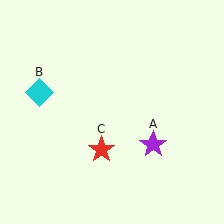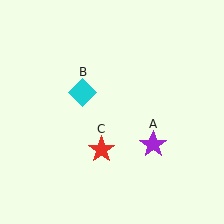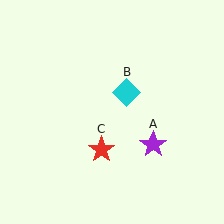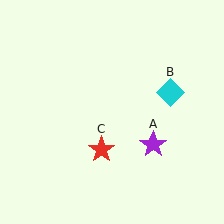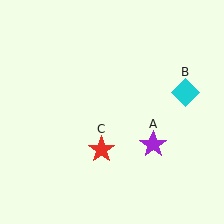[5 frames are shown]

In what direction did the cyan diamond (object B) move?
The cyan diamond (object B) moved right.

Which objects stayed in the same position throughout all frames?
Purple star (object A) and red star (object C) remained stationary.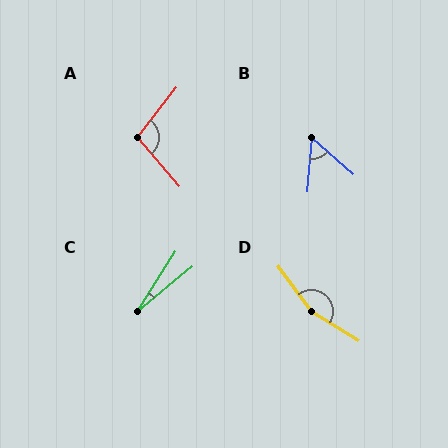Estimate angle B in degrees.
Approximately 53 degrees.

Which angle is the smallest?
C, at approximately 18 degrees.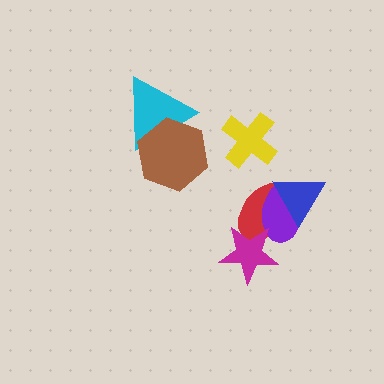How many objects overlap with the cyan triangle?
1 object overlaps with the cyan triangle.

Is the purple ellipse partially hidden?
Yes, it is partially covered by another shape.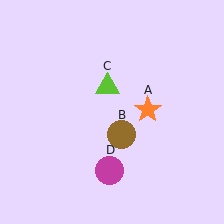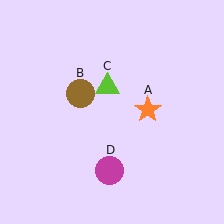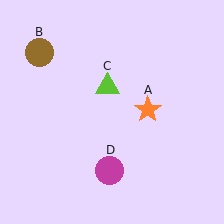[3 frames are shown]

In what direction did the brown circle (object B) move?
The brown circle (object B) moved up and to the left.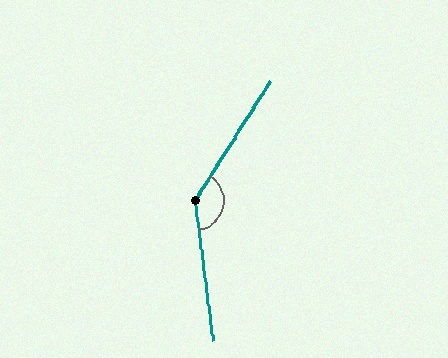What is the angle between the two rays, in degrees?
Approximately 140 degrees.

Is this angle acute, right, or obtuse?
It is obtuse.